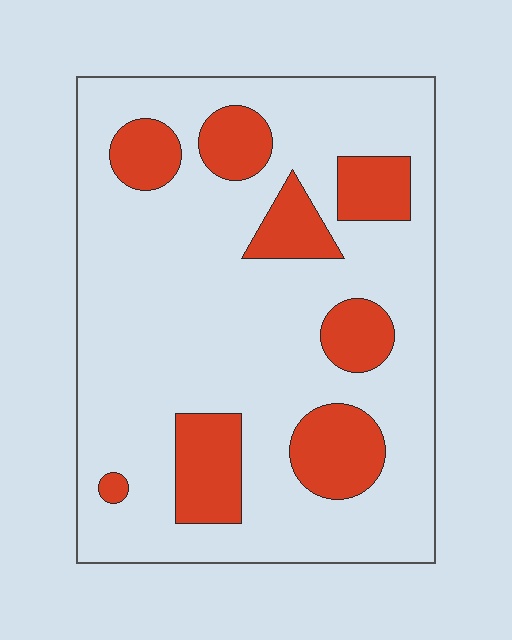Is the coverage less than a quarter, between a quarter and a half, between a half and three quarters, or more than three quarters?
Less than a quarter.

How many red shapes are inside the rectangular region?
8.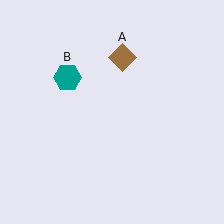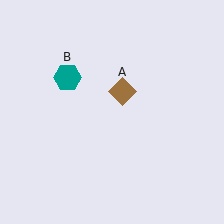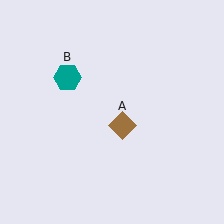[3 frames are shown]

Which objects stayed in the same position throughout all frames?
Teal hexagon (object B) remained stationary.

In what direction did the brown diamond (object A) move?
The brown diamond (object A) moved down.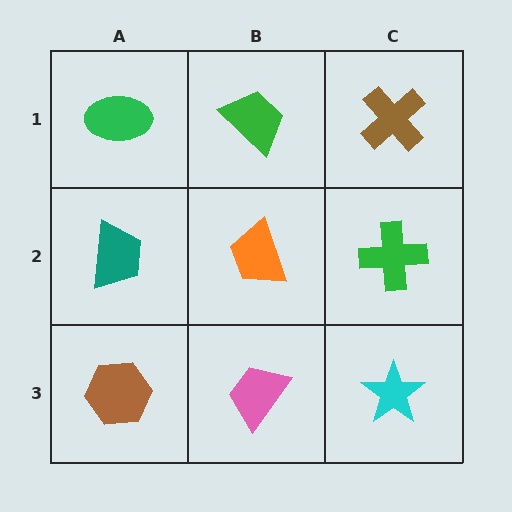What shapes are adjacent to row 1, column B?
An orange trapezoid (row 2, column B), a green ellipse (row 1, column A), a brown cross (row 1, column C).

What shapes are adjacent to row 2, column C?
A brown cross (row 1, column C), a cyan star (row 3, column C), an orange trapezoid (row 2, column B).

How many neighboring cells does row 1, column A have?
2.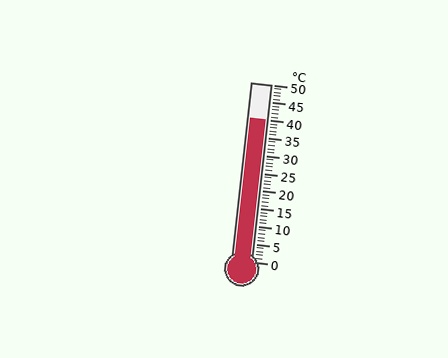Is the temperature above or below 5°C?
The temperature is above 5°C.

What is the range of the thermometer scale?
The thermometer scale ranges from 0°C to 50°C.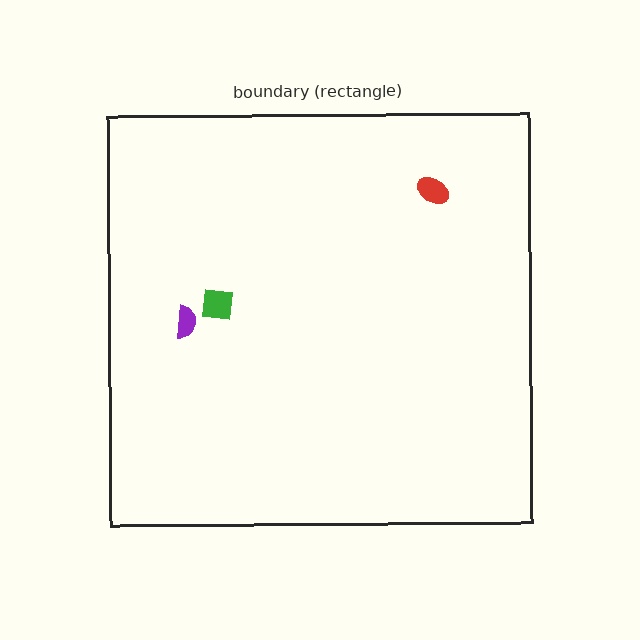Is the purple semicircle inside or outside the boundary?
Inside.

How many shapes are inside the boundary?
3 inside, 0 outside.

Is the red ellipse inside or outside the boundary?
Inside.